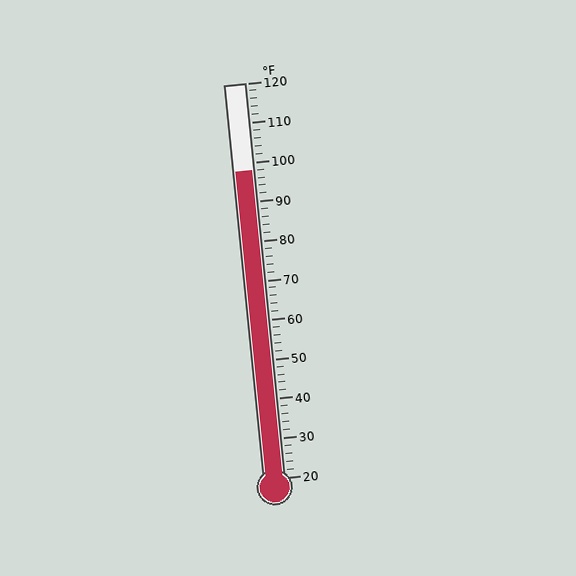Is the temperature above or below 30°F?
The temperature is above 30°F.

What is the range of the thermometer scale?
The thermometer scale ranges from 20°F to 120°F.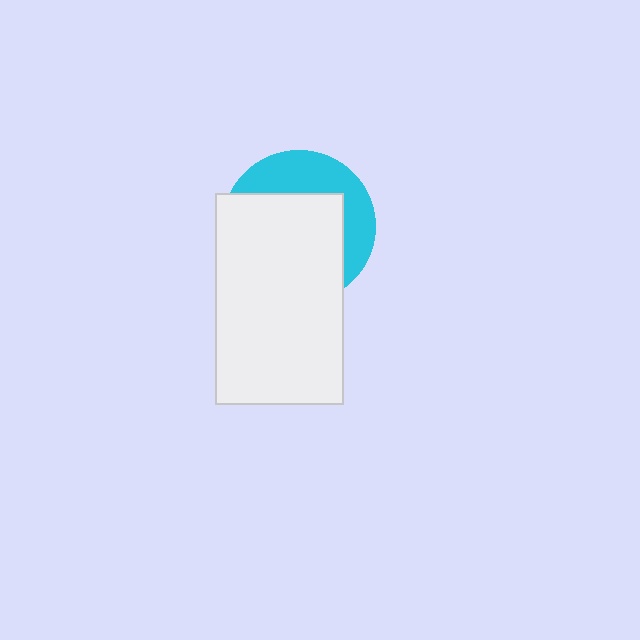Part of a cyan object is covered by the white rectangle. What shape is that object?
It is a circle.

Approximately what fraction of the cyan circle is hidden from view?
Roughly 64% of the cyan circle is hidden behind the white rectangle.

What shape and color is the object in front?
The object in front is a white rectangle.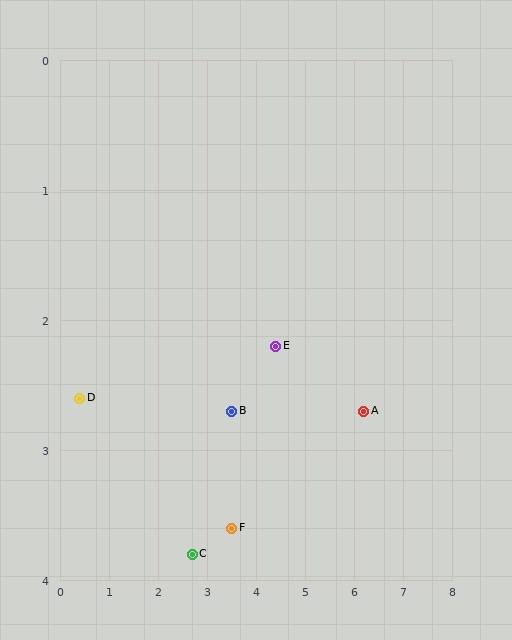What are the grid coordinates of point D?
Point D is at approximately (0.4, 2.6).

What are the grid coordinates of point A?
Point A is at approximately (6.2, 2.7).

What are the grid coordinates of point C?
Point C is at approximately (2.7, 3.8).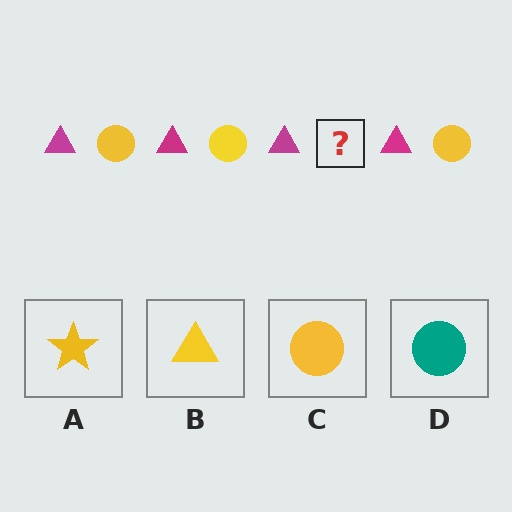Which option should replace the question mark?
Option C.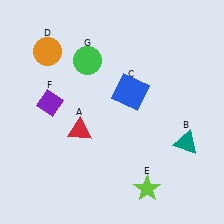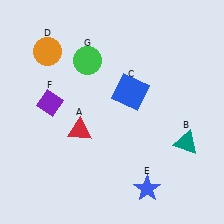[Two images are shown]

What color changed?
The star (E) changed from lime in Image 1 to blue in Image 2.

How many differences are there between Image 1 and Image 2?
There is 1 difference between the two images.